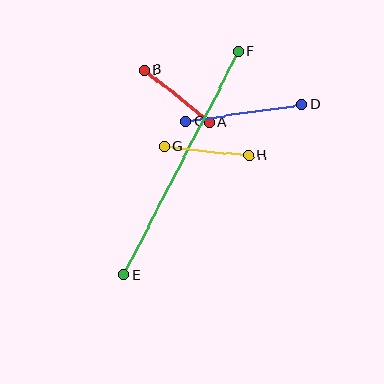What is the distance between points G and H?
The distance is approximately 85 pixels.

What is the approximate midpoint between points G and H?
The midpoint is at approximately (207, 151) pixels.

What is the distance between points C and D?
The distance is approximately 117 pixels.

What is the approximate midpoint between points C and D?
The midpoint is at approximately (244, 113) pixels.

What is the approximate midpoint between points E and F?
The midpoint is at approximately (181, 163) pixels.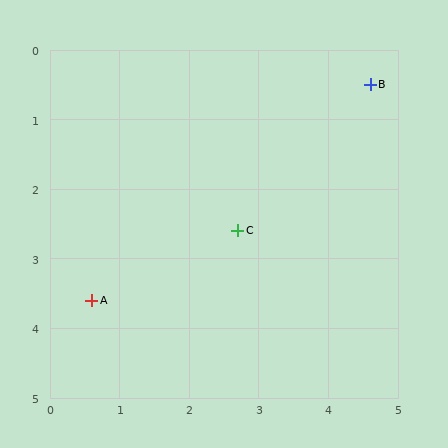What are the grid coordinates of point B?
Point B is at approximately (4.6, 0.5).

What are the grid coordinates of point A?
Point A is at approximately (0.6, 3.6).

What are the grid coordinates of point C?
Point C is at approximately (2.7, 2.6).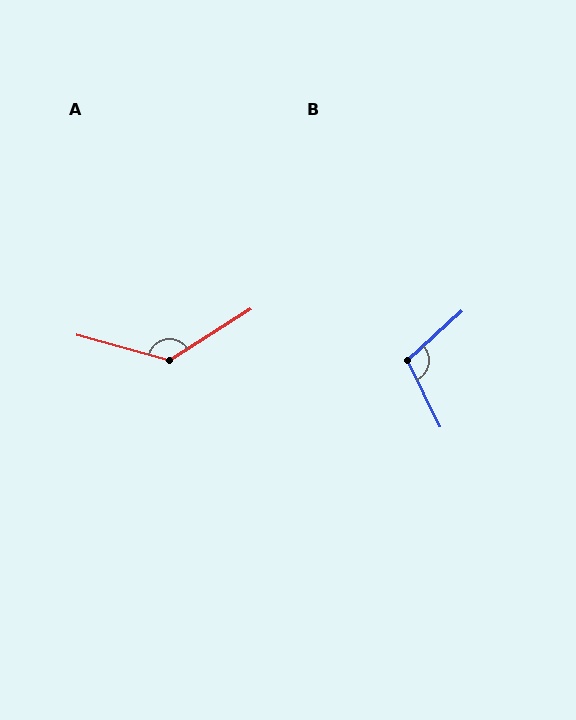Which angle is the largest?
A, at approximately 132 degrees.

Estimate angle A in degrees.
Approximately 132 degrees.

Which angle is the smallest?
B, at approximately 106 degrees.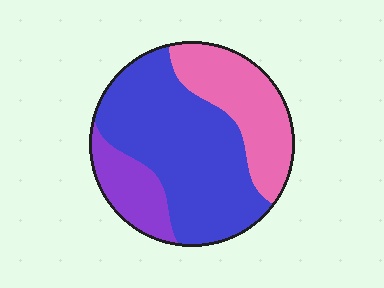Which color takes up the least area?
Purple, at roughly 15%.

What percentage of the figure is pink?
Pink takes up between a quarter and a half of the figure.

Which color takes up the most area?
Blue, at roughly 55%.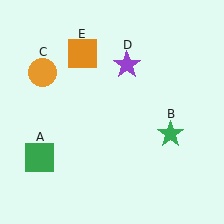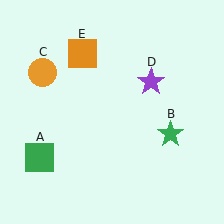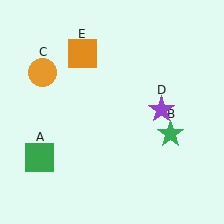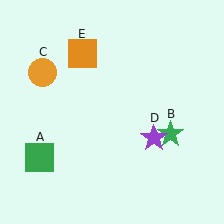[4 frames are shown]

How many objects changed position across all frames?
1 object changed position: purple star (object D).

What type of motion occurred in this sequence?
The purple star (object D) rotated clockwise around the center of the scene.